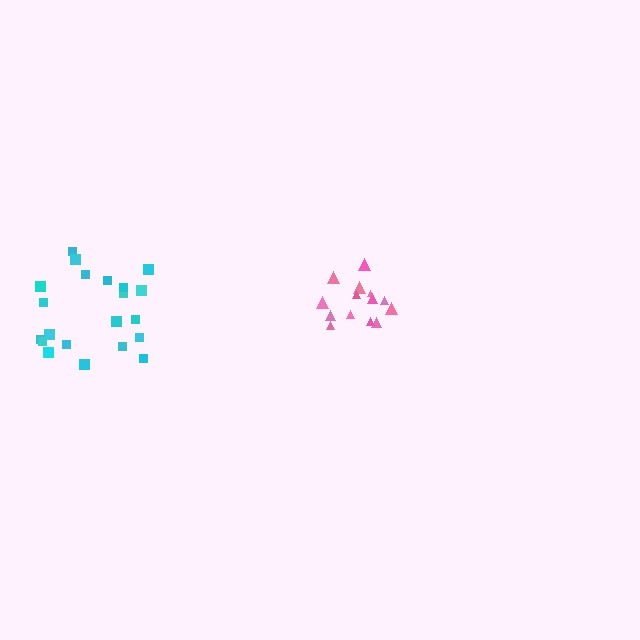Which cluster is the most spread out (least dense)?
Cyan.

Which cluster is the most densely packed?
Pink.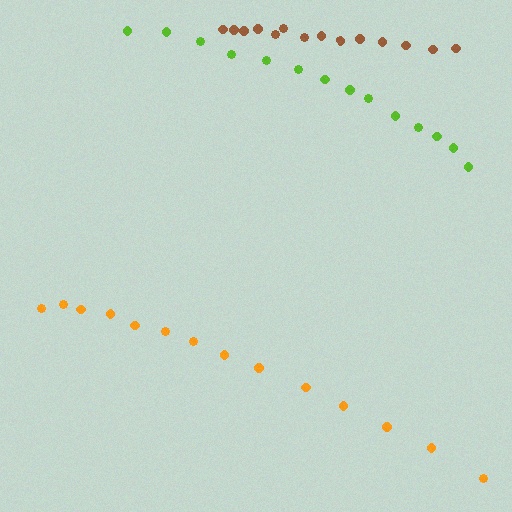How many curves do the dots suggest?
There are 3 distinct paths.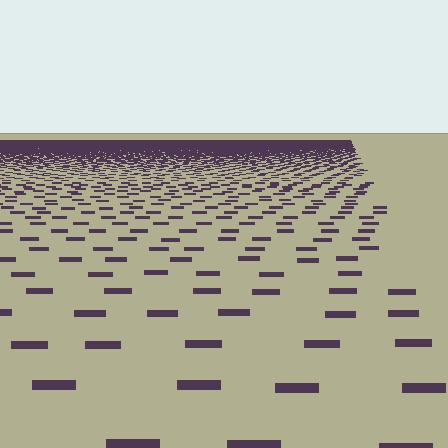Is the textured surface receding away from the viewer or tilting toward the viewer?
The surface is receding away from the viewer. Texture elements get smaller and denser toward the top.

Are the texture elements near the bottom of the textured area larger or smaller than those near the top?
Larger. Near the bottom, elements are closer to the viewer and appear at a bigger on-screen size.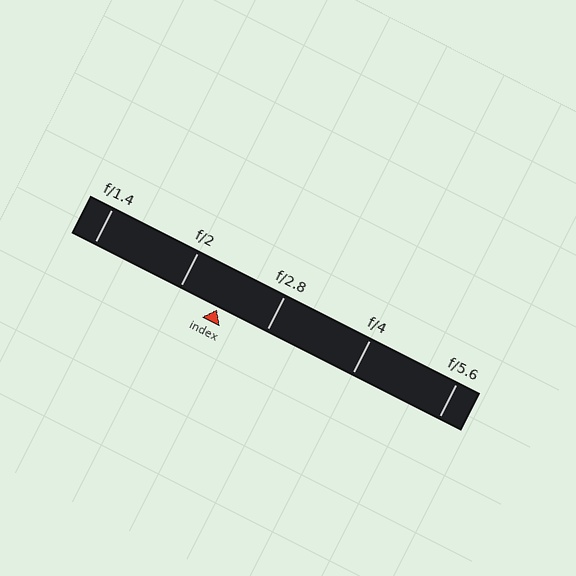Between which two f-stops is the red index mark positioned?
The index mark is between f/2 and f/2.8.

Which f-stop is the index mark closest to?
The index mark is closest to f/2.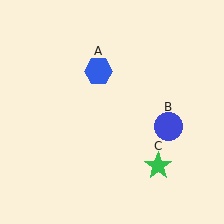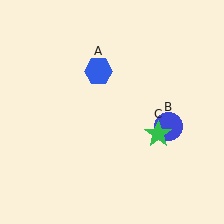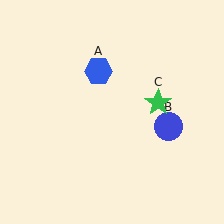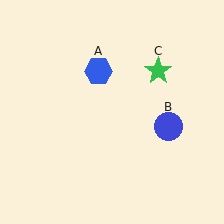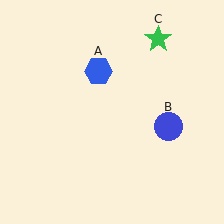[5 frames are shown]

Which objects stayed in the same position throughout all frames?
Blue hexagon (object A) and blue circle (object B) remained stationary.